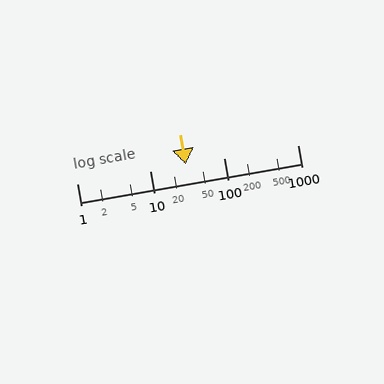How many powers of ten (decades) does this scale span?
The scale spans 3 decades, from 1 to 1000.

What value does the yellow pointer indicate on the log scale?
The pointer indicates approximately 30.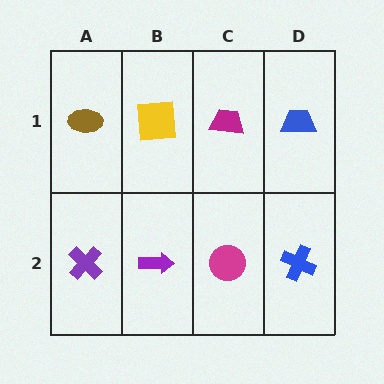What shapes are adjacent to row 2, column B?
A yellow square (row 1, column B), a purple cross (row 2, column A), a magenta circle (row 2, column C).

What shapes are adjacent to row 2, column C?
A magenta trapezoid (row 1, column C), a purple arrow (row 2, column B), a blue cross (row 2, column D).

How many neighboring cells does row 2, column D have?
2.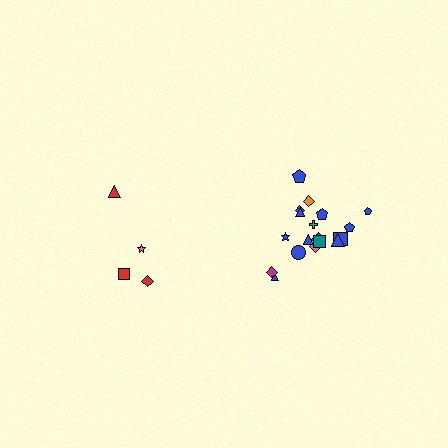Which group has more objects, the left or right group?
The right group.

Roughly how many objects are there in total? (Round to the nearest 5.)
Roughly 20 objects in total.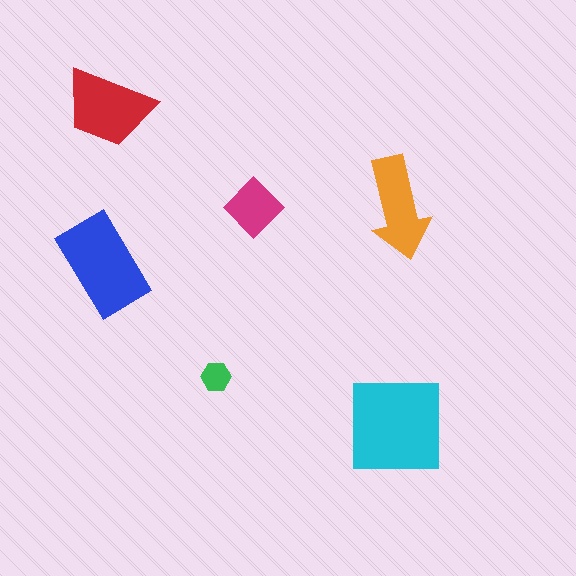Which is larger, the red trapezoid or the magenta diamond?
The red trapezoid.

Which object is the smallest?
The green hexagon.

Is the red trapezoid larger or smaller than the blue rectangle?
Smaller.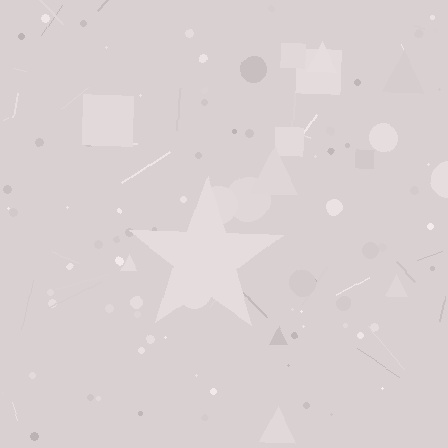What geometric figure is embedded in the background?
A star is embedded in the background.